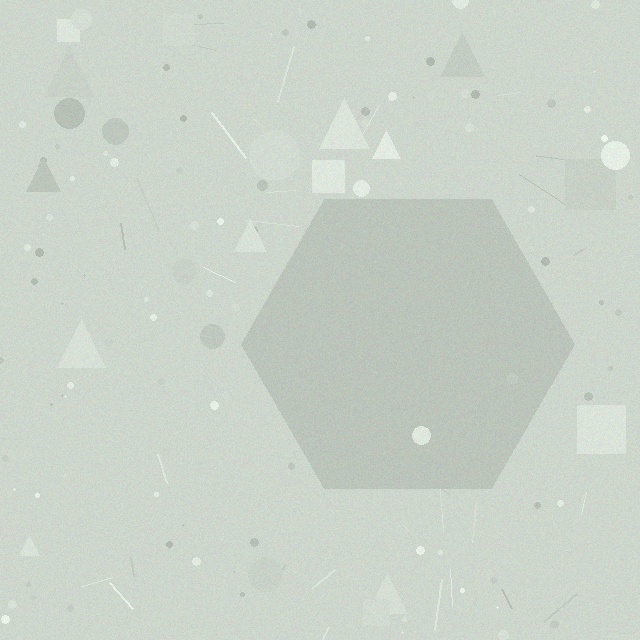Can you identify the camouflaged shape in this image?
The camouflaged shape is a hexagon.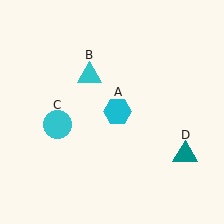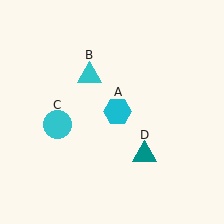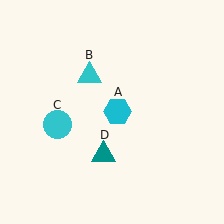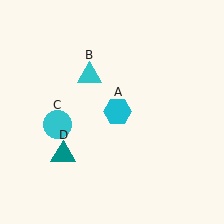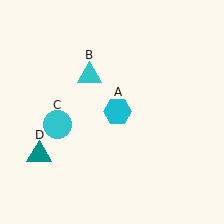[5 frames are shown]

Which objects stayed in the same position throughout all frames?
Cyan hexagon (object A) and cyan triangle (object B) and cyan circle (object C) remained stationary.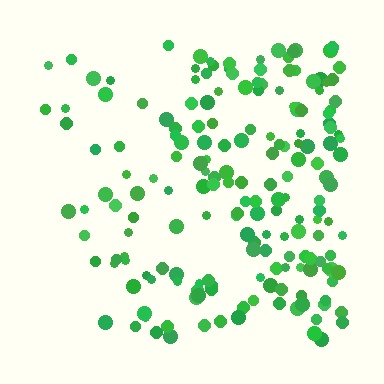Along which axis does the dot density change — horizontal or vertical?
Horizontal.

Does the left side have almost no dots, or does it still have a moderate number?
Still a moderate number, just noticeably fewer than the right.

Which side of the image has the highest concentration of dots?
The right.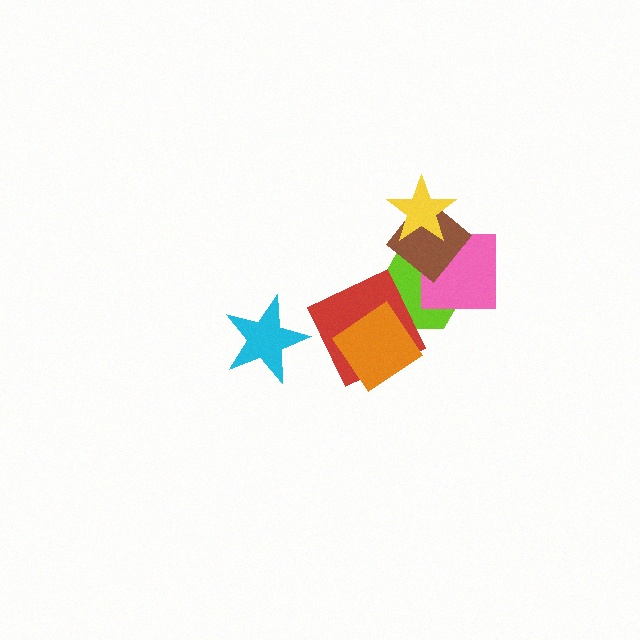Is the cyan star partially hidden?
No, no other shape covers it.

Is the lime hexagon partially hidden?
Yes, it is partially covered by another shape.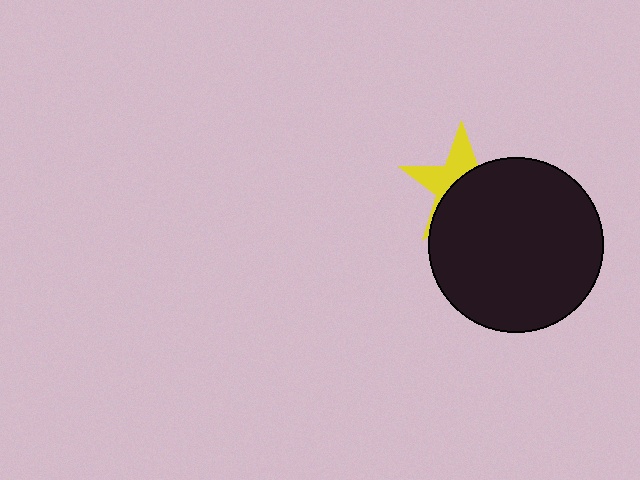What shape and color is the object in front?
The object in front is a black circle.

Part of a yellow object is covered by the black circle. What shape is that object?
It is a star.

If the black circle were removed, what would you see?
You would see the complete yellow star.